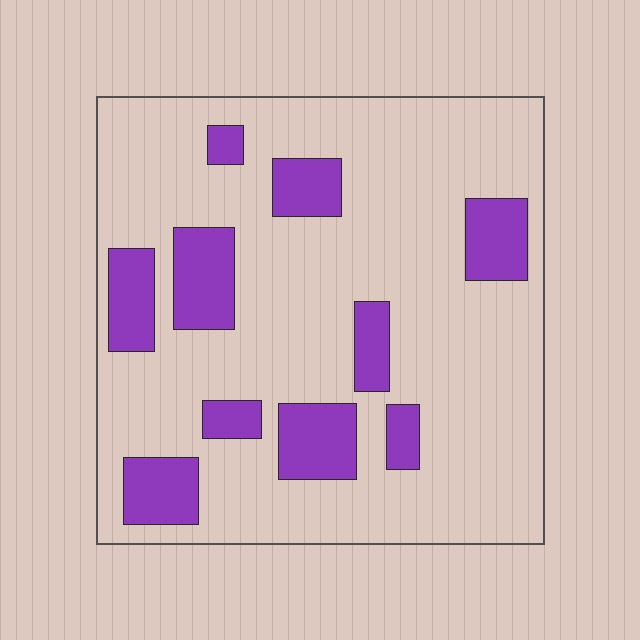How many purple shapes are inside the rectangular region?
10.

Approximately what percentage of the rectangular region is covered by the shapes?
Approximately 20%.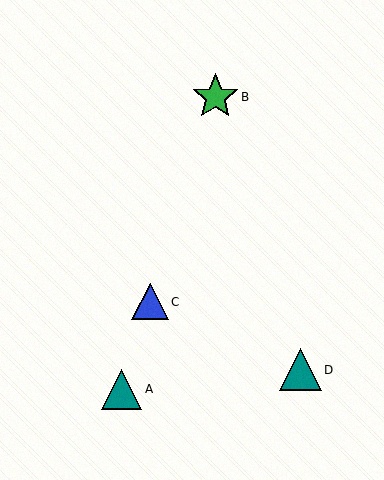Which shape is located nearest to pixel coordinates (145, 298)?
The blue triangle (labeled C) at (150, 302) is nearest to that location.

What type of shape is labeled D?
Shape D is a teal triangle.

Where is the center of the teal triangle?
The center of the teal triangle is at (300, 370).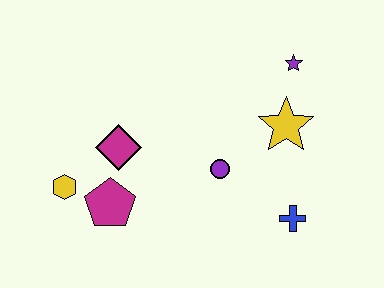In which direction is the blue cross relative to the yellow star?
The blue cross is below the yellow star.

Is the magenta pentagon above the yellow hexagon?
No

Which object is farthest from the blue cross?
The yellow hexagon is farthest from the blue cross.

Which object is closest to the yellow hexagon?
The magenta pentagon is closest to the yellow hexagon.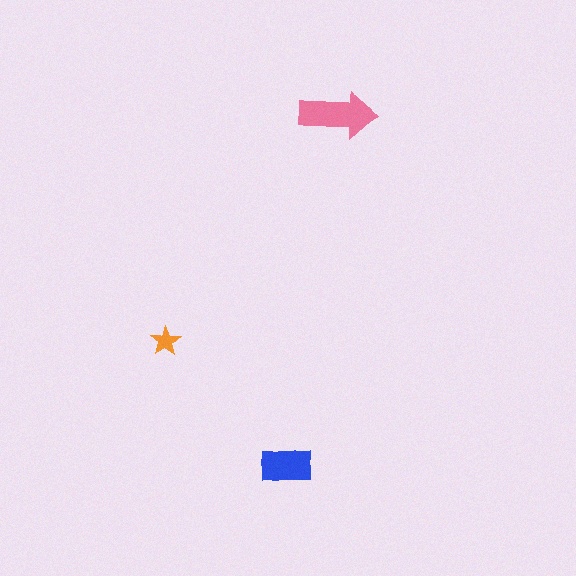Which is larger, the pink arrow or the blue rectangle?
The pink arrow.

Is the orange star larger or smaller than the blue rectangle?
Smaller.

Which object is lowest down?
The blue rectangle is bottommost.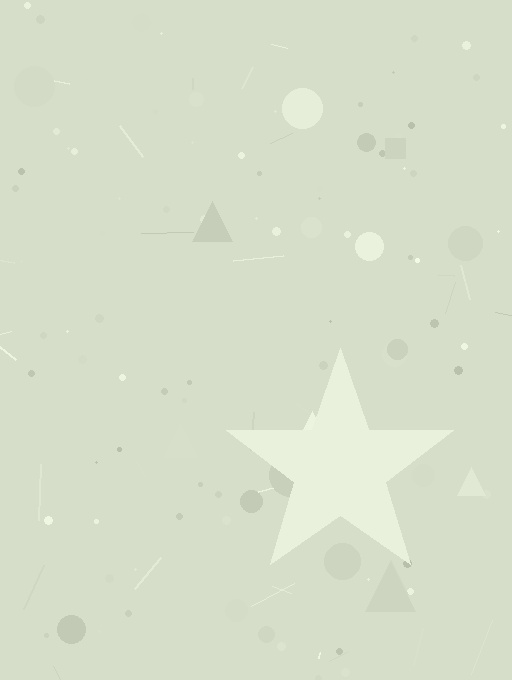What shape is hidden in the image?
A star is hidden in the image.